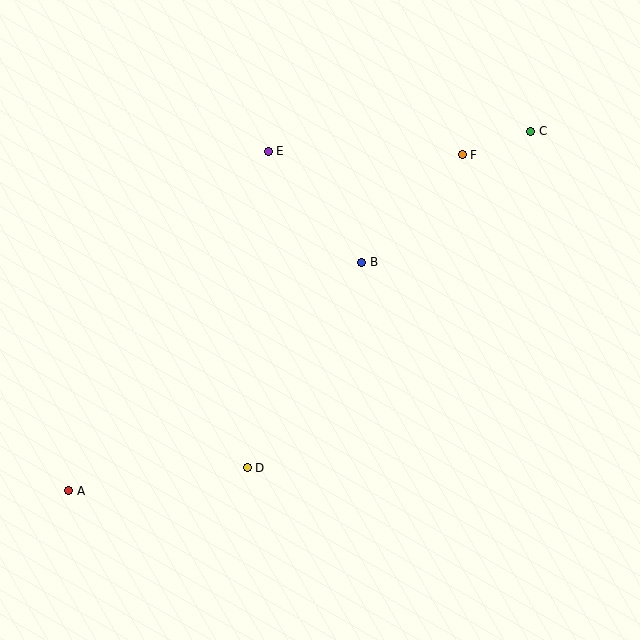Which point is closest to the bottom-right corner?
Point D is closest to the bottom-right corner.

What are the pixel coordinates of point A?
Point A is at (69, 491).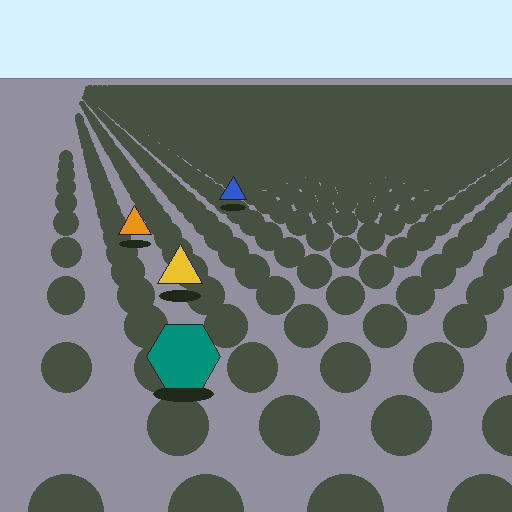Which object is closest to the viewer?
The teal hexagon is closest. The texture marks near it are larger and more spread out.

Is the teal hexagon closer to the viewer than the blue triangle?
Yes. The teal hexagon is closer — you can tell from the texture gradient: the ground texture is coarser near it.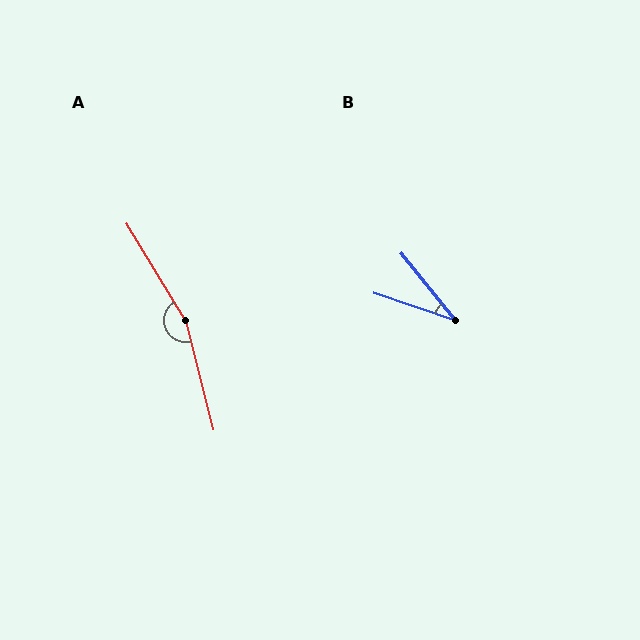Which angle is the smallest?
B, at approximately 32 degrees.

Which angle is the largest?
A, at approximately 163 degrees.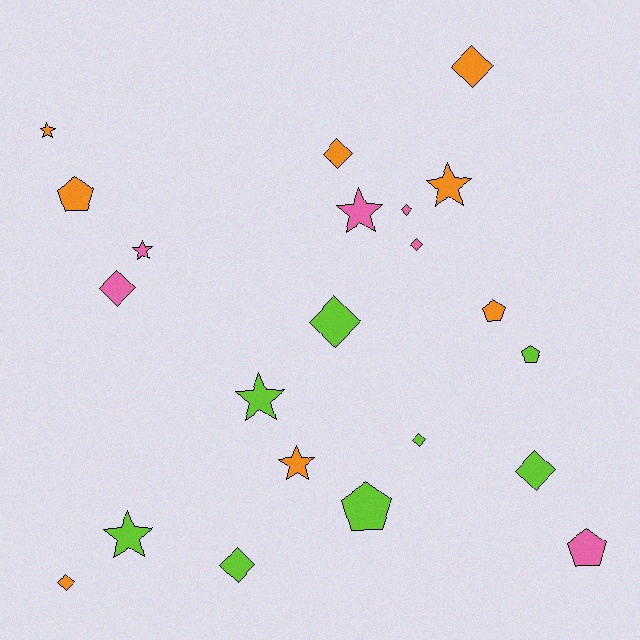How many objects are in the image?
There are 22 objects.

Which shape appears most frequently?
Diamond, with 10 objects.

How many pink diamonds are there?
There are 3 pink diamonds.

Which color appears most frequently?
Orange, with 8 objects.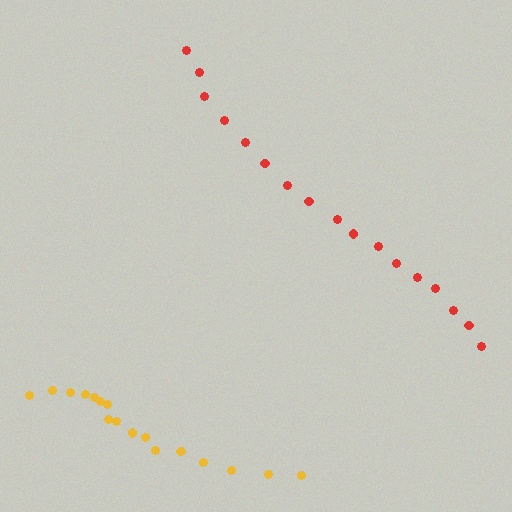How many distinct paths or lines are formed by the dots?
There are 2 distinct paths.